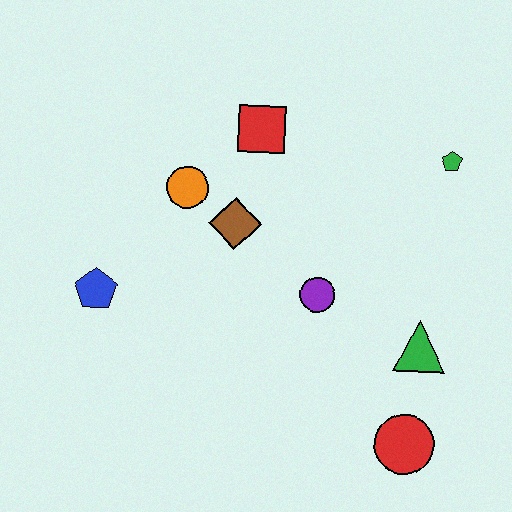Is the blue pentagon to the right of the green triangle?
No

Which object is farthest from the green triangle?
The blue pentagon is farthest from the green triangle.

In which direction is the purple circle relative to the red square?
The purple circle is below the red square.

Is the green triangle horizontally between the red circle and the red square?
No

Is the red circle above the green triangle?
No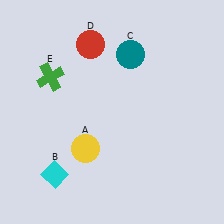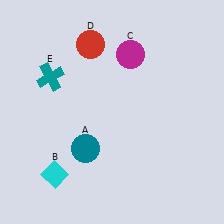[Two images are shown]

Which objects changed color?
A changed from yellow to teal. C changed from teal to magenta. E changed from green to teal.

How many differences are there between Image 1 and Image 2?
There are 3 differences between the two images.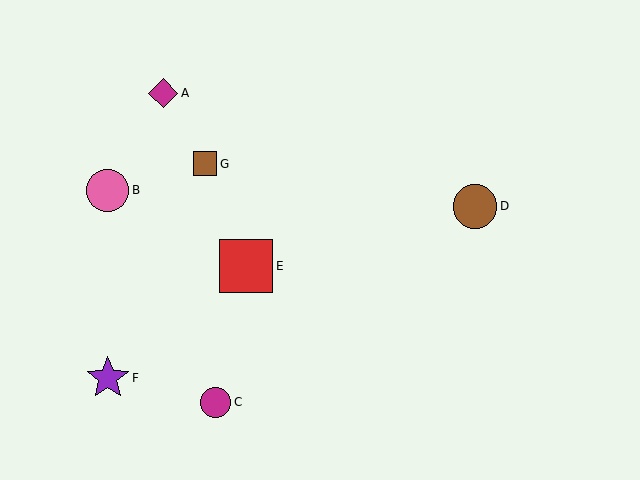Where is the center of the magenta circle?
The center of the magenta circle is at (215, 402).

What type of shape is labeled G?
Shape G is a brown square.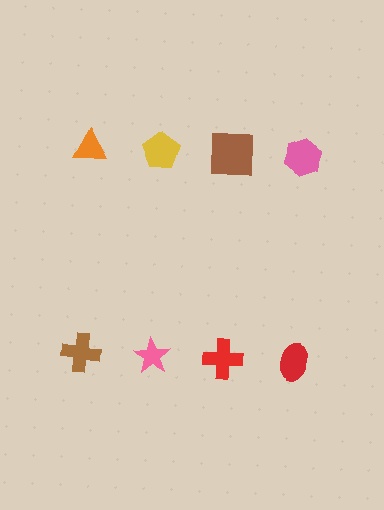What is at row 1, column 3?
A brown square.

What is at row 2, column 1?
A brown cross.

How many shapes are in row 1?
4 shapes.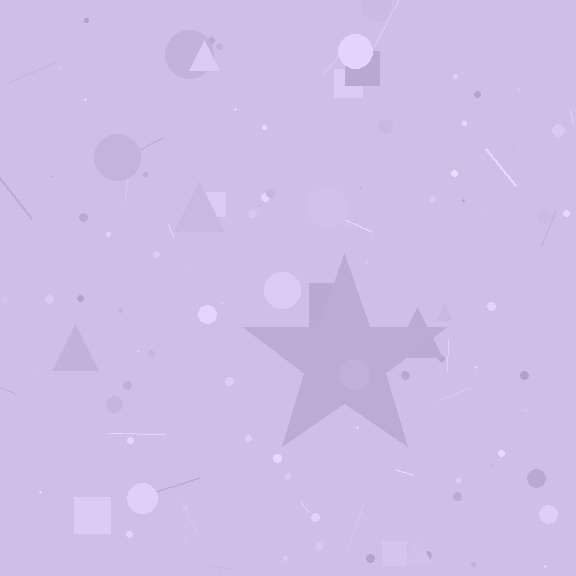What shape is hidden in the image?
A star is hidden in the image.